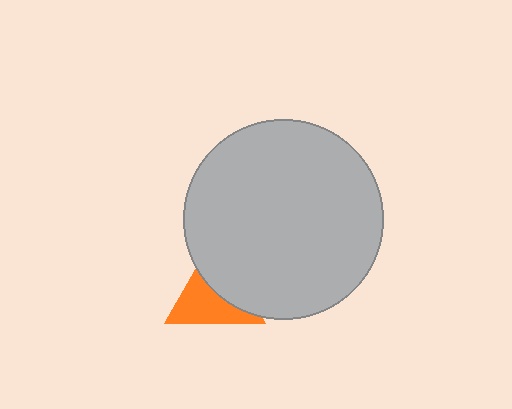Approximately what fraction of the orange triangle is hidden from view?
Roughly 46% of the orange triangle is hidden behind the light gray circle.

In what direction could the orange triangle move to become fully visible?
The orange triangle could move toward the lower-left. That would shift it out from behind the light gray circle entirely.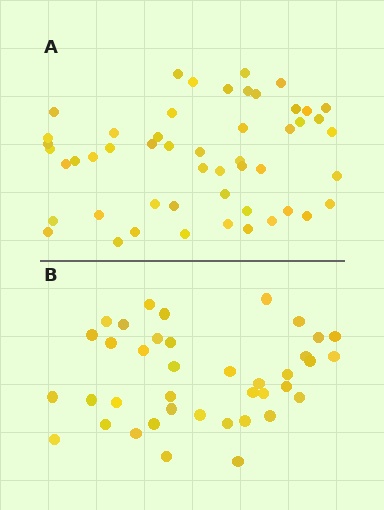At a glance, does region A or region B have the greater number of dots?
Region A (the top region) has more dots.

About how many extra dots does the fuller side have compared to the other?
Region A has roughly 12 or so more dots than region B.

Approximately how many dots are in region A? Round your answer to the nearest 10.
About 50 dots. (The exact count is 51, which rounds to 50.)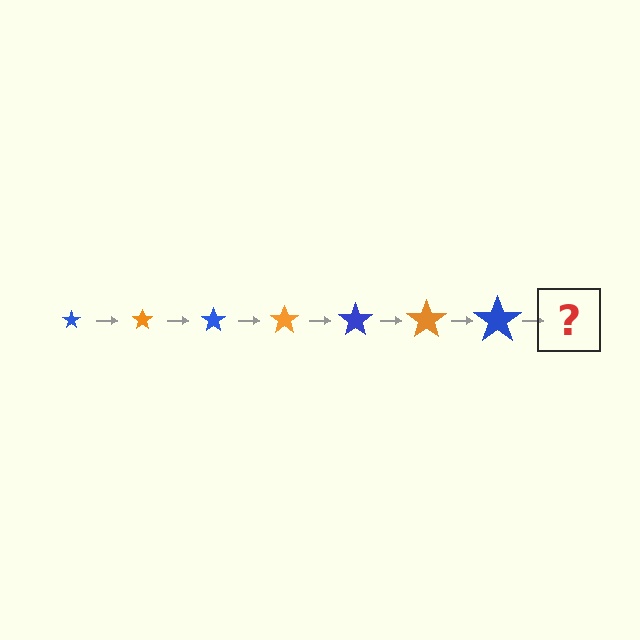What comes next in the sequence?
The next element should be an orange star, larger than the previous one.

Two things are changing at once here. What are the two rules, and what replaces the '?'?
The two rules are that the star grows larger each step and the color cycles through blue and orange. The '?' should be an orange star, larger than the previous one.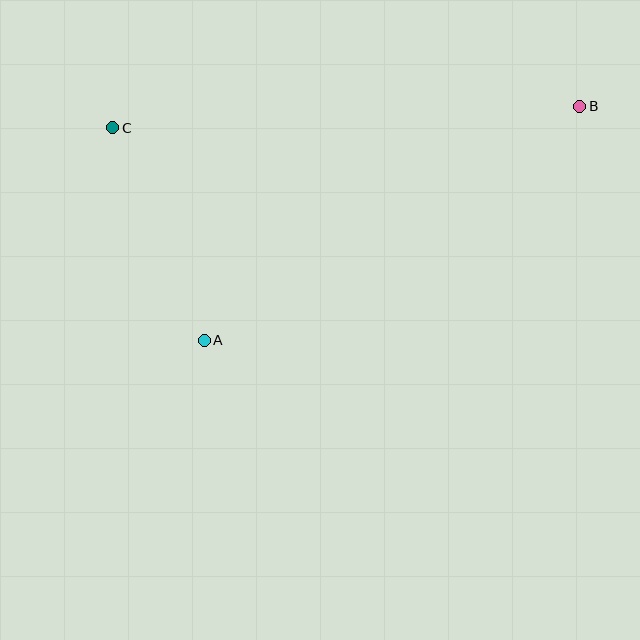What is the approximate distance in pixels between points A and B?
The distance between A and B is approximately 443 pixels.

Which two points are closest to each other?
Points A and C are closest to each other.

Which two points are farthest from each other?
Points B and C are farthest from each other.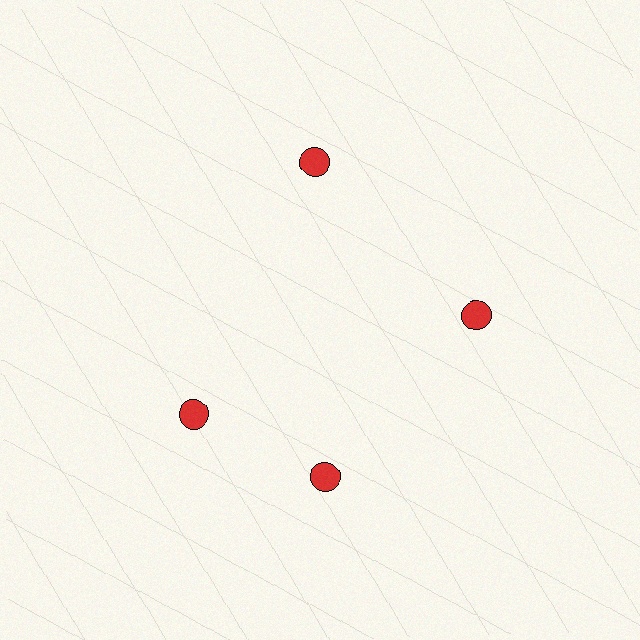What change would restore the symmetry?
The symmetry would be restored by rotating it back into even spacing with its neighbors so that all 4 circles sit at equal angles and equal distance from the center.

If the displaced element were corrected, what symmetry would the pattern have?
It would have 4-fold rotational symmetry — the pattern would map onto itself every 90 degrees.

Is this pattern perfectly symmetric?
No. The 4 red circles are arranged in a ring, but one element near the 9 o'clock position is rotated out of alignment along the ring, breaking the 4-fold rotational symmetry.